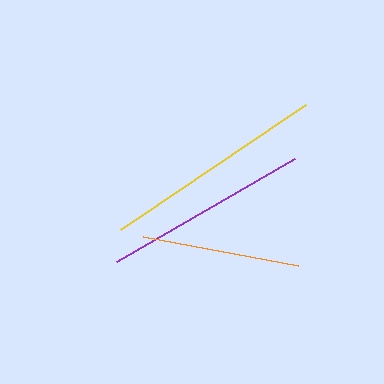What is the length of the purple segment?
The purple segment is approximately 206 pixels long.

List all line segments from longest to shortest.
From longest to shortest: yellow, purple, orange.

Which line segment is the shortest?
The orange line is the shortest at approximately 158 pixels.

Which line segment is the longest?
The yellow line is the longest at approximately 223 pixels.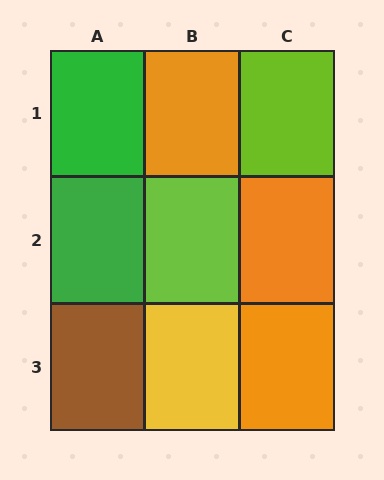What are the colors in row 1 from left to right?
Green, orange, lime.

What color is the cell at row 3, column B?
Yellow.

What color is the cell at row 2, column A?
Green.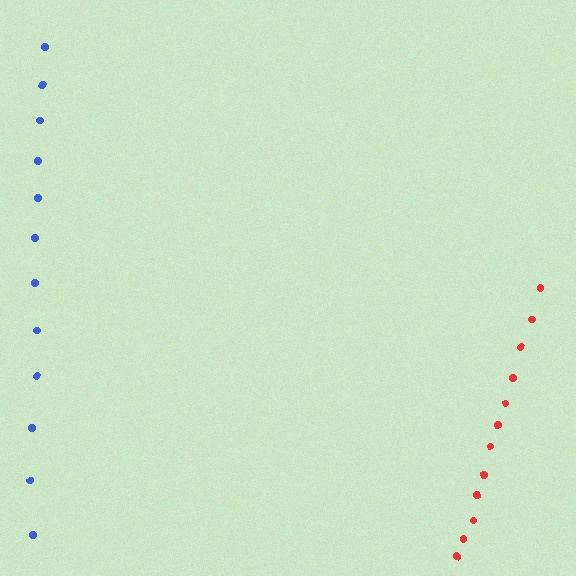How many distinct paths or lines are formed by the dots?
There are 2 distinct paths.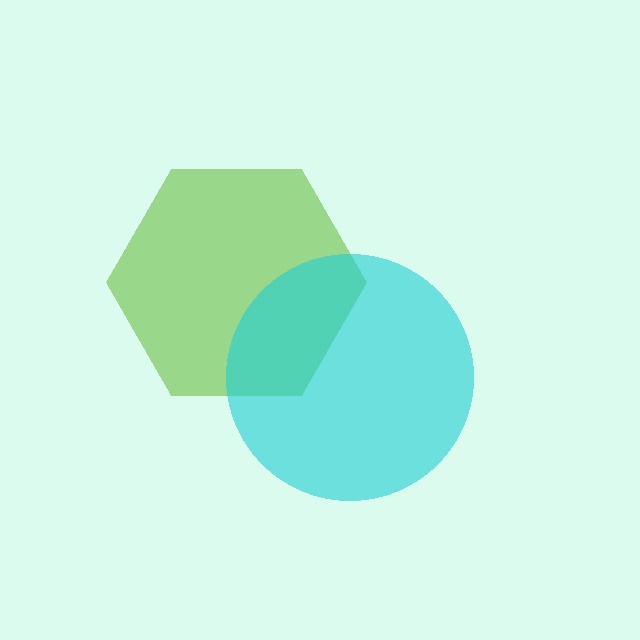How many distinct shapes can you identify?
There are 2 distinct shapes: a lime hexagon, a cyan circle.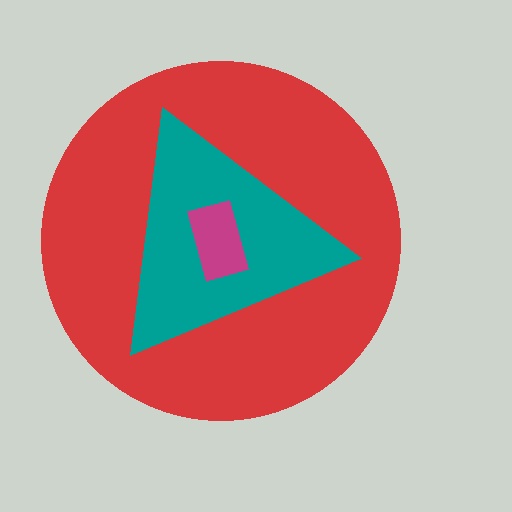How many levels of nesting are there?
3.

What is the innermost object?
The magenta rectangle.